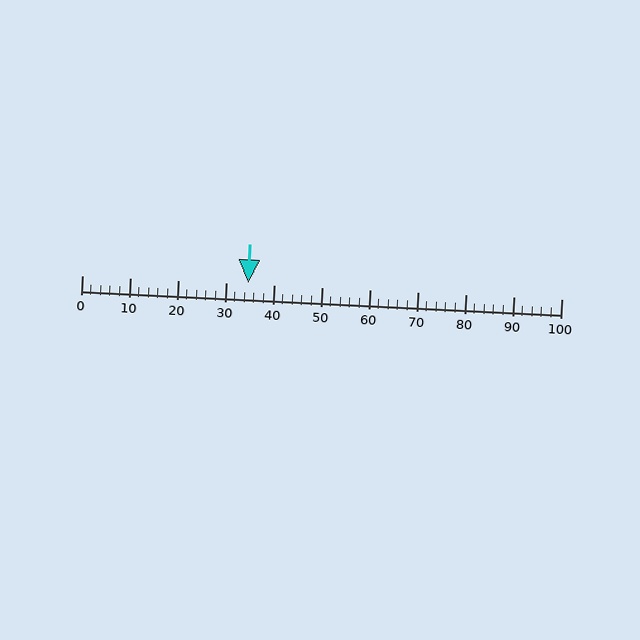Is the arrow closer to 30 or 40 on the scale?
The arrow is closer to 30.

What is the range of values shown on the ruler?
The ruler shows values from 0 to 100.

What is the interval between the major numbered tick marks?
The major tick marks are spaced 10 units apart.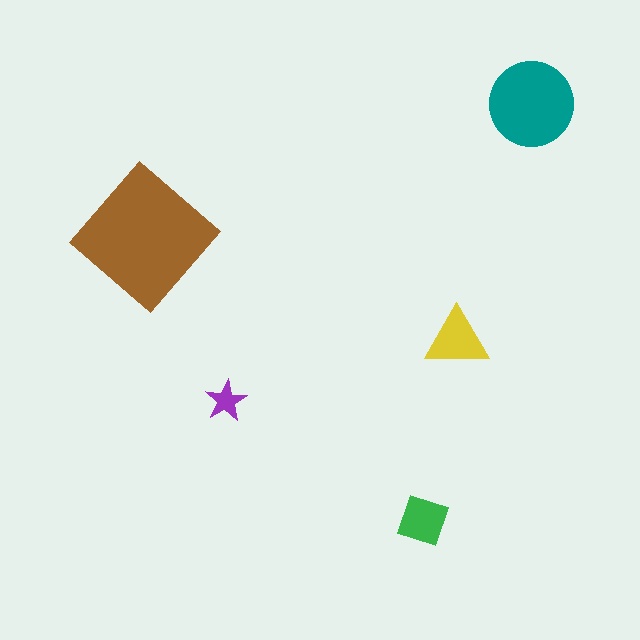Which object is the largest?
The brown diamond.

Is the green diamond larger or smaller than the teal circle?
Smaller.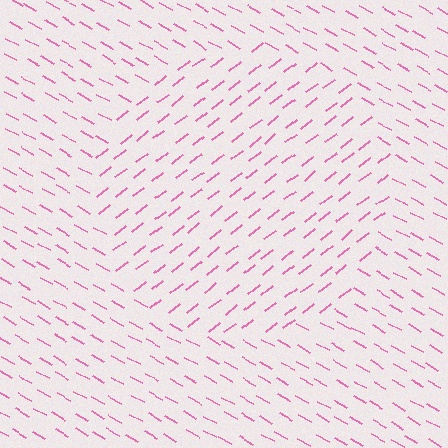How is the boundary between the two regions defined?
The boundary is defined purely by a change in line orientation (approximately 67 degrees difference). All lines are the same color and thickness.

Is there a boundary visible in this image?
Yes, there is a texture boundary formed by a change in line orientation.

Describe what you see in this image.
The image is filled with small pink line segments. A circle region in the image has lines oriented differently from the surrounding lines, creating a visible texture boundary.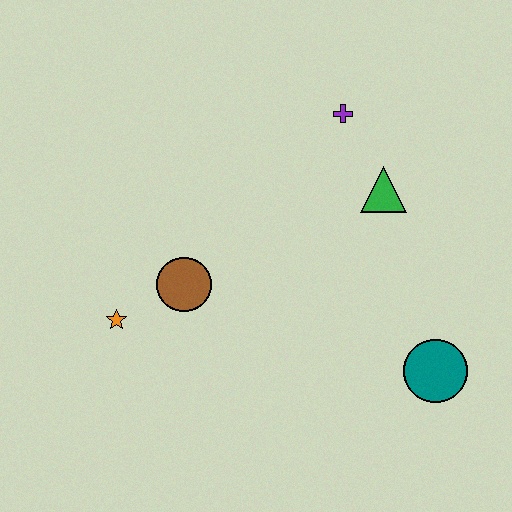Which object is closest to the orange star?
The brown circle is closest to the orange star.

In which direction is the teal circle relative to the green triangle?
The teal circle is below the green triangle.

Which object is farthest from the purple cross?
The orange star is farthest from the purple cross.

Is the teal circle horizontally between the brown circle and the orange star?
No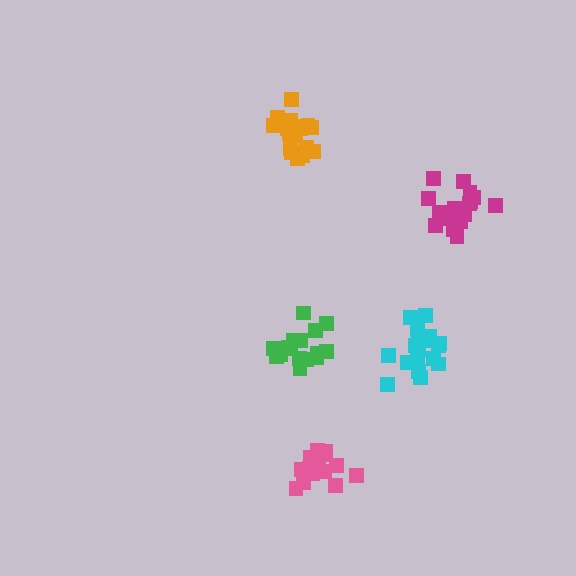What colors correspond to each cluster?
The clusters are colored: magenta, orange, green, cyan, pink.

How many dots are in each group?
Group 1: 16 dots, Group 2: 18 dots, Group 3: 16 dots, Group 4: 18 dots, Group 5: 14 dots (82 total).